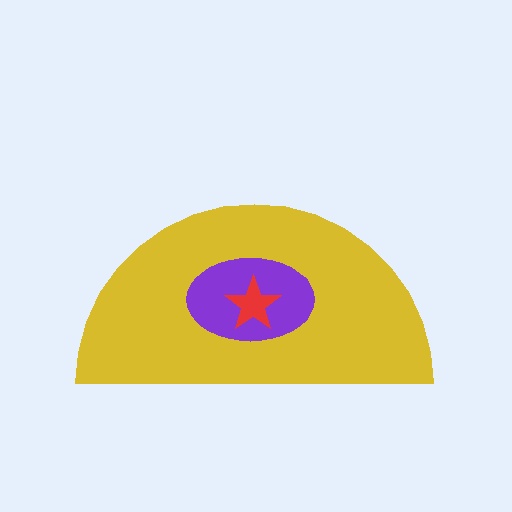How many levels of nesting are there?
3.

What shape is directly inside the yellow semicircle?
The purple ellipse.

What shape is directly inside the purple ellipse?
The red star.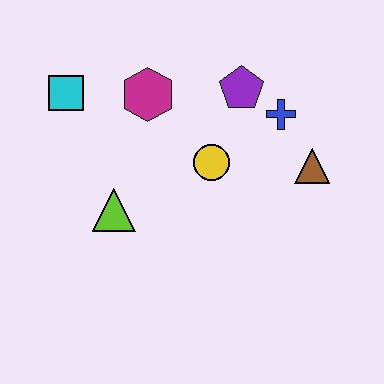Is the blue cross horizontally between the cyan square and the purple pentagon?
No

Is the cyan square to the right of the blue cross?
No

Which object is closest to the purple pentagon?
The blue cross is closest to the purple pentagon.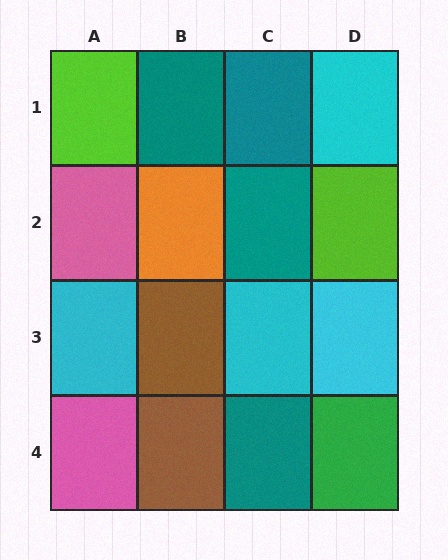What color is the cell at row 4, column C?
Teal.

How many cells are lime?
2 cells are lime.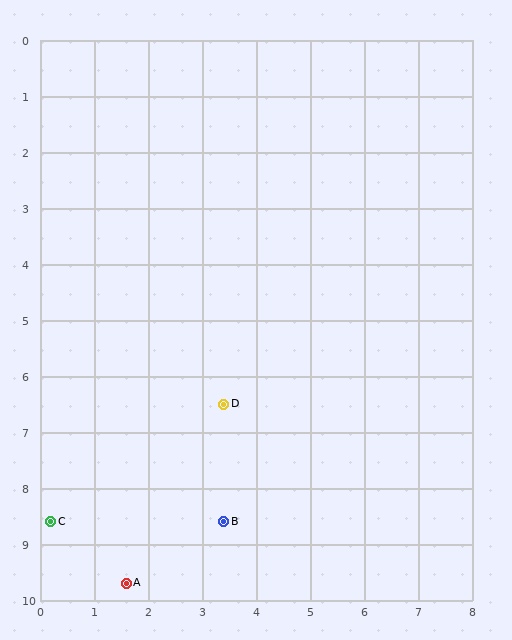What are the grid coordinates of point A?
Point A is at approximately (1.6, 9.7).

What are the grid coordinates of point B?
Point B is at approximately (3.4, 8.6).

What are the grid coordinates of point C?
Point C is at approximately (0.2, 8.6).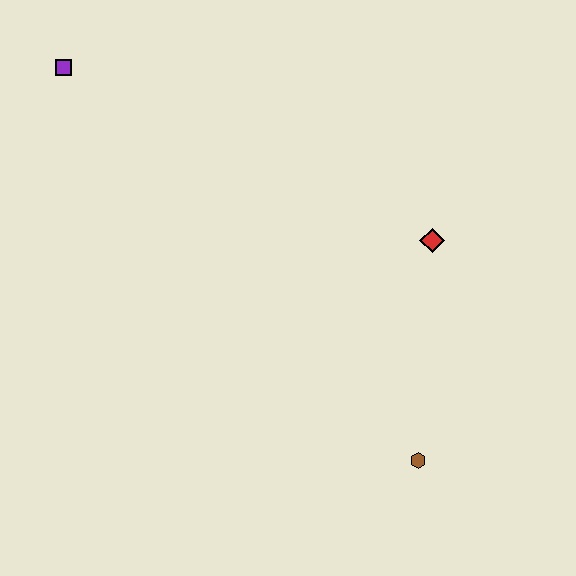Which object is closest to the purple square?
The red diamond is closest to the purple square.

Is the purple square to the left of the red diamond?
Yes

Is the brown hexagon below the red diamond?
Yes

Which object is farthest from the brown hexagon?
The purple square is farthest from the brown hexagon.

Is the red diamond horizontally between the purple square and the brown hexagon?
No